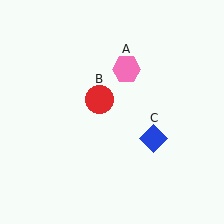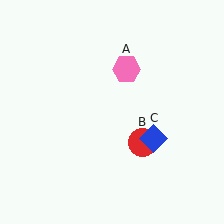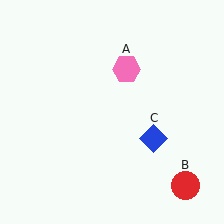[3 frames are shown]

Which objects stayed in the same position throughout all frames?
Pink hexagon (object A) and blue diamond (object C) remained stationary.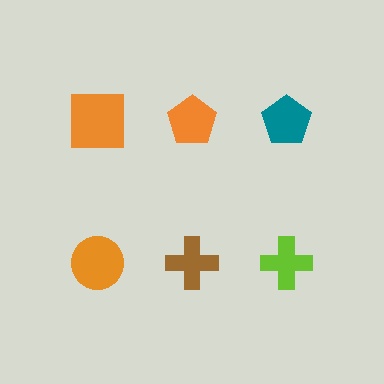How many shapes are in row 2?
3 shapes.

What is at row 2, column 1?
An orange circle.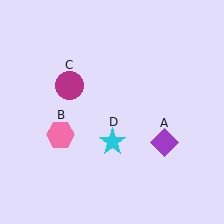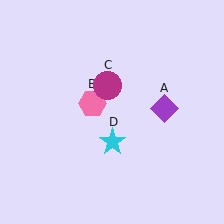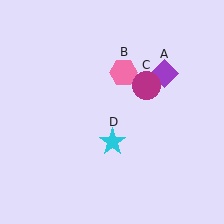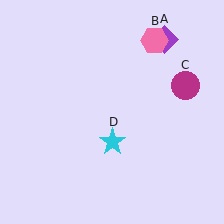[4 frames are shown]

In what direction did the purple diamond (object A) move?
The purple diamond (object A) moved up.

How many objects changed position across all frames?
3 objects changed position: purple diamond (object A), pink hexagon (object B), magenta circle (object C).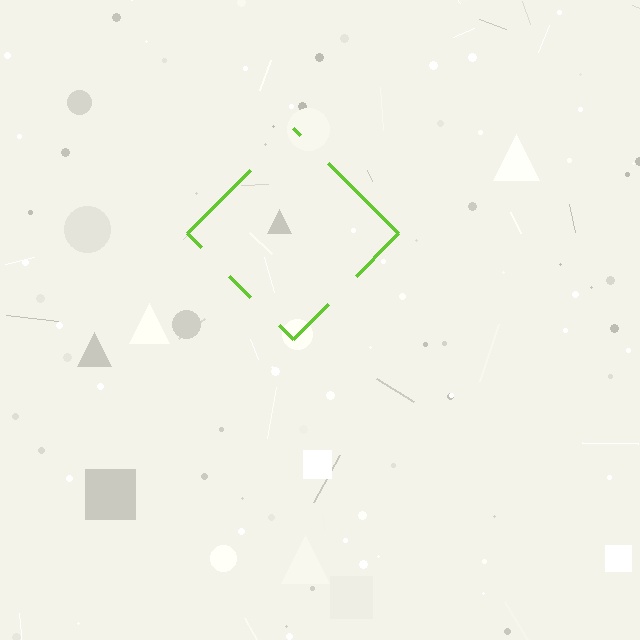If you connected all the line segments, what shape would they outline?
They would outline a diamond.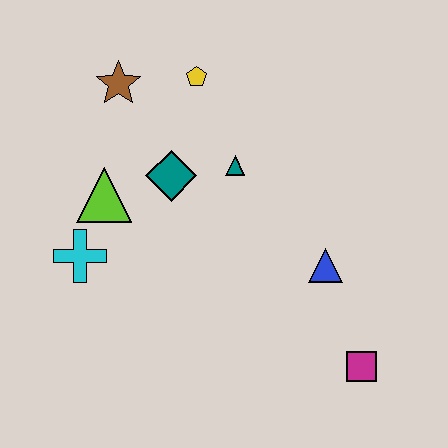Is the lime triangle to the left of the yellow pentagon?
Yes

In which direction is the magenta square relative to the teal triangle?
The magenta square is below the teal triangle.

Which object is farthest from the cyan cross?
The magenta square is farthest from the cyan cross.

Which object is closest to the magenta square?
The blue triangle is closest to the magenta square.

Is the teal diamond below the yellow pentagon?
Yes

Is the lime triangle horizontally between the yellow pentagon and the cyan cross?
Yes